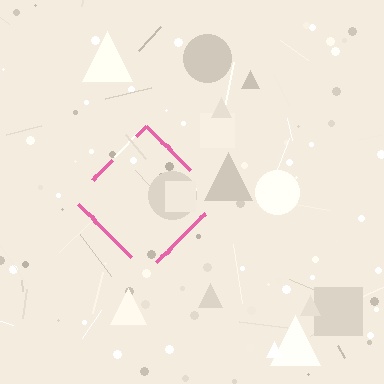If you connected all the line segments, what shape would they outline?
They would outline a diamond.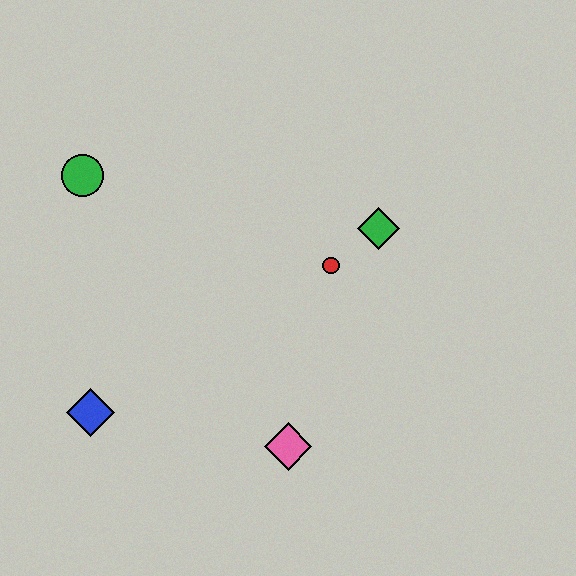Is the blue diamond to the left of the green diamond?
Yes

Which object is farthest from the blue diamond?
The green diamond is farthest from the blue diamond.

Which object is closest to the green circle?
The blue diamond is closest to the green circle.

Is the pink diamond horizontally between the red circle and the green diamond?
No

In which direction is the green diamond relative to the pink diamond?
The green diamond is above the pink diamond.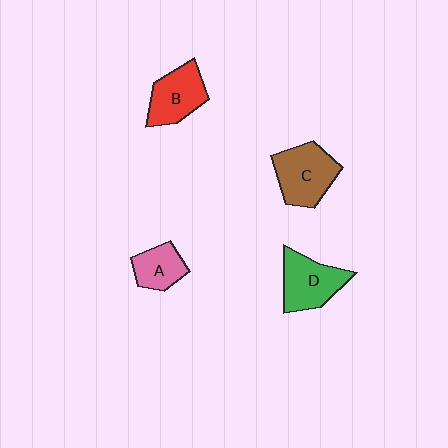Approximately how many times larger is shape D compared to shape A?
Approximately 1.5 times.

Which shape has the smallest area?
Shape A (pink).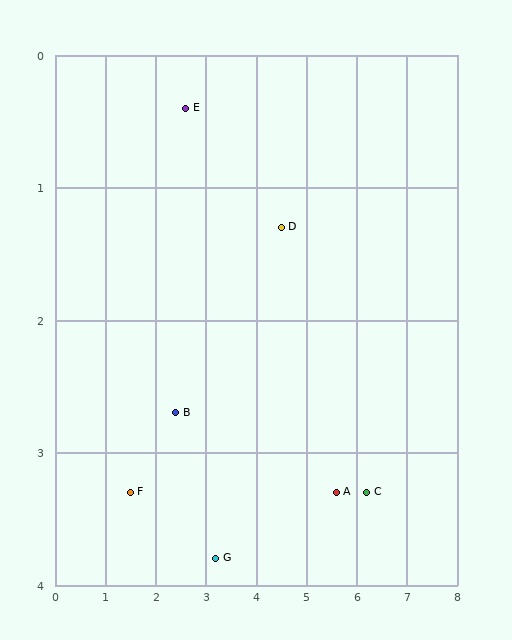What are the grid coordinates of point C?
Point C is at approximately (6.2, 3.3).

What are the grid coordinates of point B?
Point B is at approximately (2.4, 2.7).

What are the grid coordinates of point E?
Point E is at approximately (2.6, 0.4).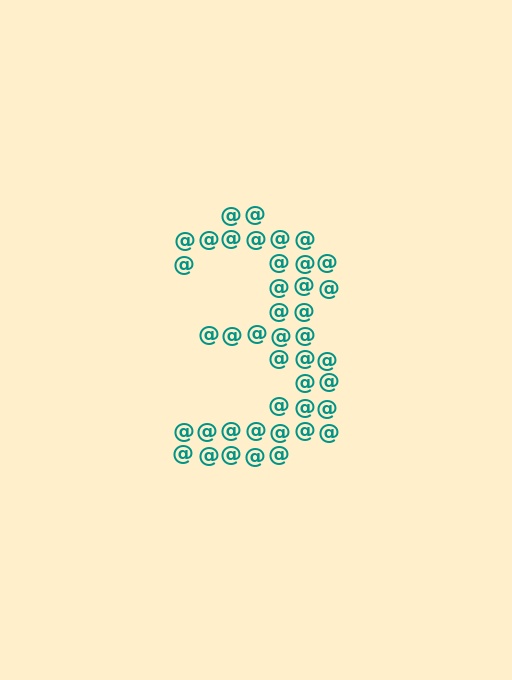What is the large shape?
The large shape is the digit 3.